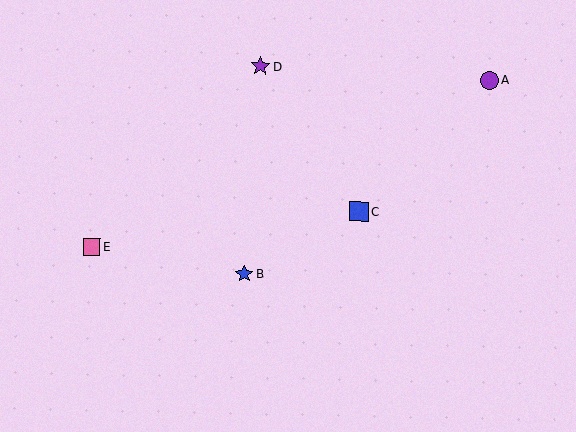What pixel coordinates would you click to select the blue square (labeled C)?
Click at (359, 211) to select the blue square C.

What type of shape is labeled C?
Shape C is a blue square.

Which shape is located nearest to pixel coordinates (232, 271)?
The blue star (labeled B) at (244, 274) is nearest to that location.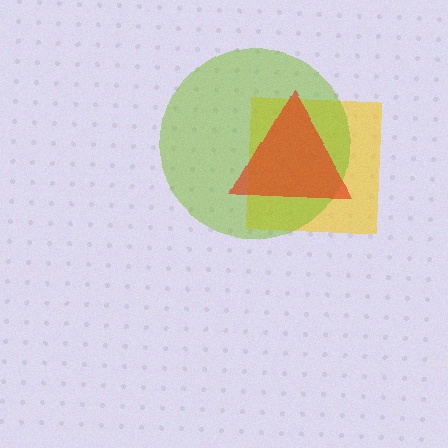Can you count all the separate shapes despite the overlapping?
Yes, there are 3 separate shapes.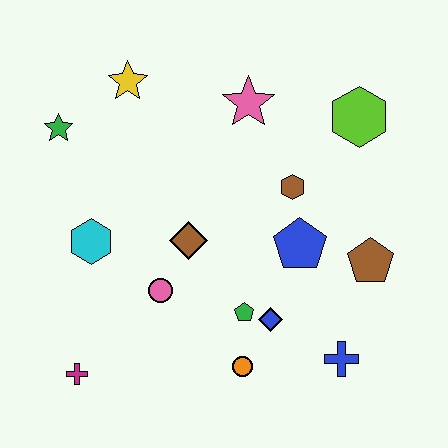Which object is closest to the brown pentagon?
The blue pentagon is closest to the brown pentagon.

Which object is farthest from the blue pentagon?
The green star is farthest from the blue pentagon.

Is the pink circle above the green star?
No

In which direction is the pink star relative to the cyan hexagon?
The pink star is to the right of the cyan hexagon.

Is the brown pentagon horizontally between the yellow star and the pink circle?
No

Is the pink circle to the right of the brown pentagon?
No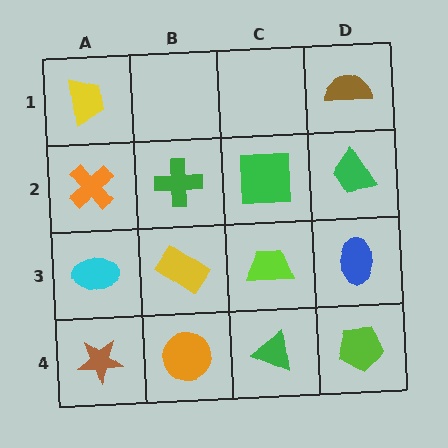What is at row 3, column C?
A lime trapezoid.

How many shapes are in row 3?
4 shapes.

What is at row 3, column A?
A cyan ellipse.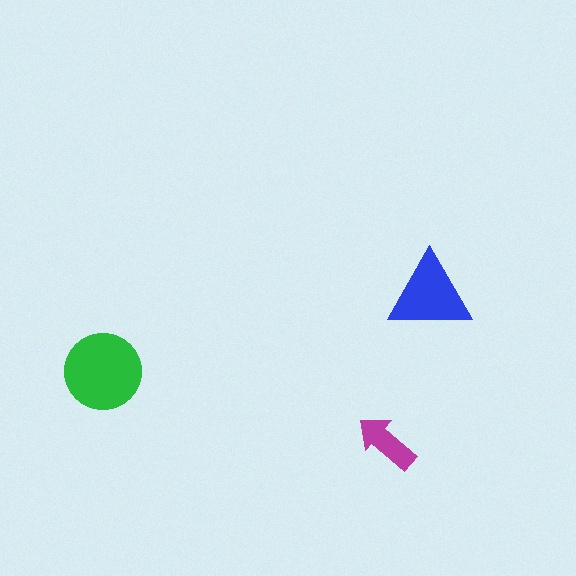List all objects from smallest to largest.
The magenta arrow, the blue triangle, the green circle.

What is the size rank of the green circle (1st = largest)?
1st.